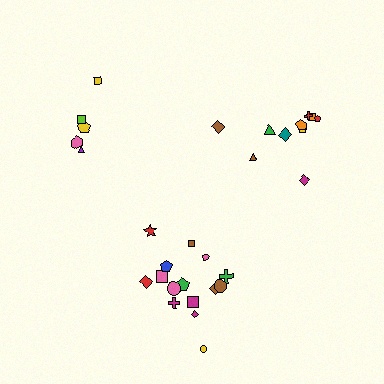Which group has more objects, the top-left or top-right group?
The top-right group.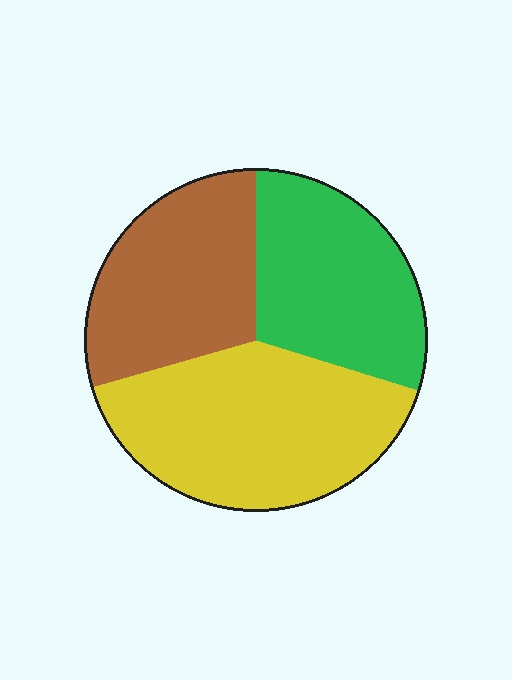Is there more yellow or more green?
Yellow.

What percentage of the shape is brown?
Brown takes up about one third (1/3) of the shape.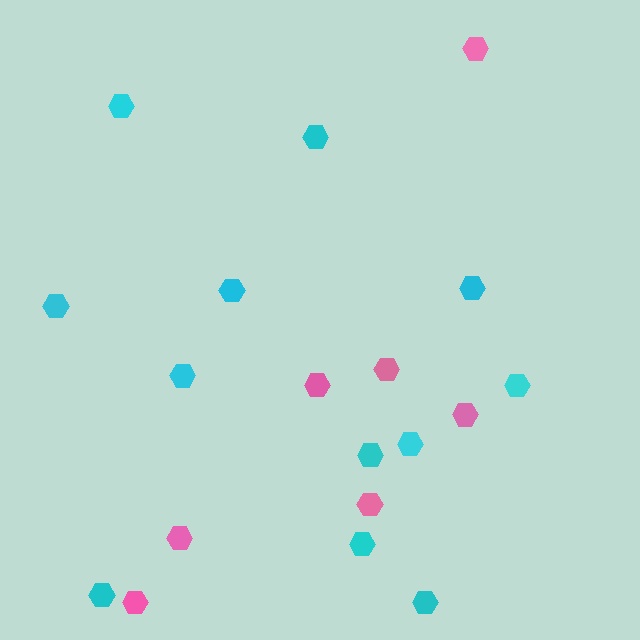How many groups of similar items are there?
There are 2 groups: one group of cyan hexagons (12) and one group of pink hexagons (7).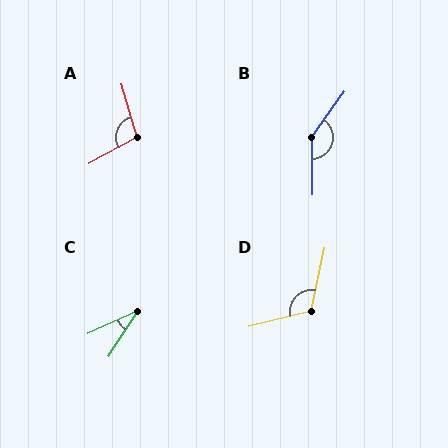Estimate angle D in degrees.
Approximately 116 degrees.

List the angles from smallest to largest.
C (33°), A (102°), D (116°), B (144°).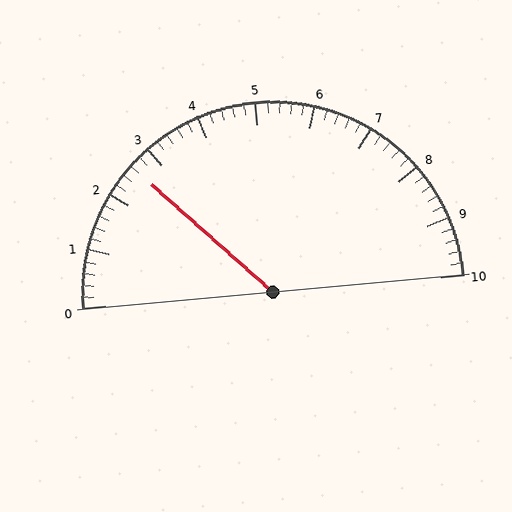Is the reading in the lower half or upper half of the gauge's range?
The reading is in the lower half of the range (0 to 10).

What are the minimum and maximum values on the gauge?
The gauge ranges from 0 to 10.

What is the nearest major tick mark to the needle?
The nearest major tick mark is 3.